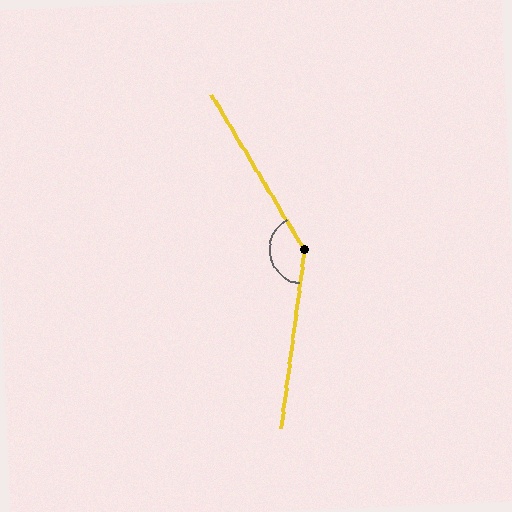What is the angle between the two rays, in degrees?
Approximately 142 degrees.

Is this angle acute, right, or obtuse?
It is obtuse.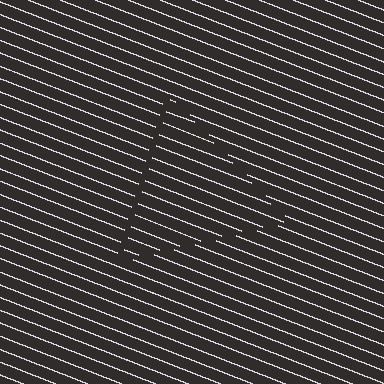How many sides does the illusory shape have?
3 sides — the line-ends trace a triangle.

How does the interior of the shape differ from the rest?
The interior of the shape contains the same grating, shifted by half a period — the contour is defined by the phase discontinuity where line-ends from the inner and outer gratings abut.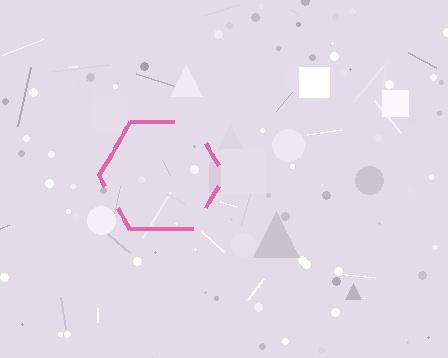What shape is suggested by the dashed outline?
The dashed outline suggests a hexagon.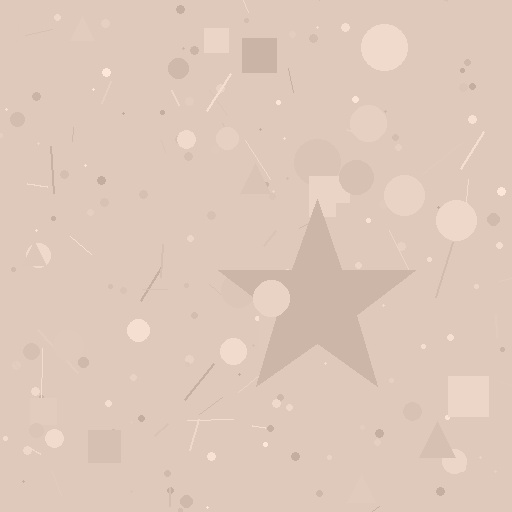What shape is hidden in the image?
A star is hidden in the image.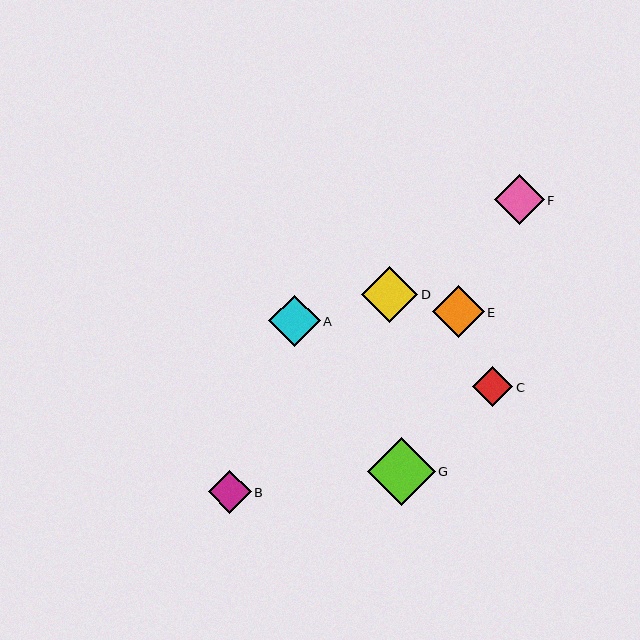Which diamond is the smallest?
Diamond C is the smallest with a size of approximately 40 pixels.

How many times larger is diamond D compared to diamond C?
Diamond D is approximately 1.4 times the size of diamond C.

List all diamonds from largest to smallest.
From largest to smallest: G, D, E, A, F, B, C.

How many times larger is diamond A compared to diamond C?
Diamond A is approximately 1.3 times the size of diamond C.